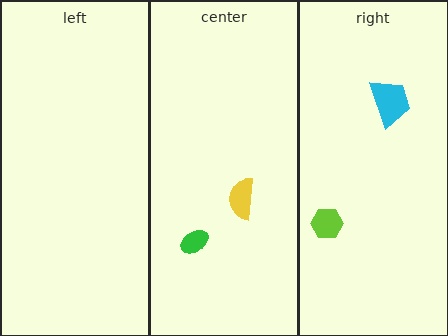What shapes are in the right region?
The lime hexagon, the cyan trapezoid.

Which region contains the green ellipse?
The center region.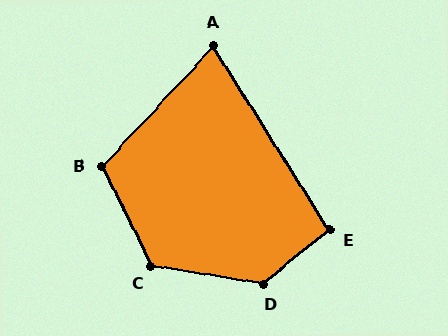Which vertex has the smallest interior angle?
A, at approximately 75 degrees.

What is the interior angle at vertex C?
Approximately 125 degrees (obtuse).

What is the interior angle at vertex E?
Approximately 97 degrees (obtuse).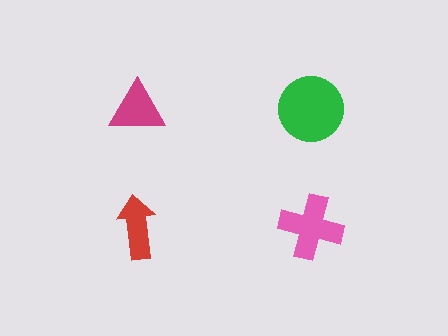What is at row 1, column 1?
A magenta triangle.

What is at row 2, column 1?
A red arrow.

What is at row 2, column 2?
A pink cross.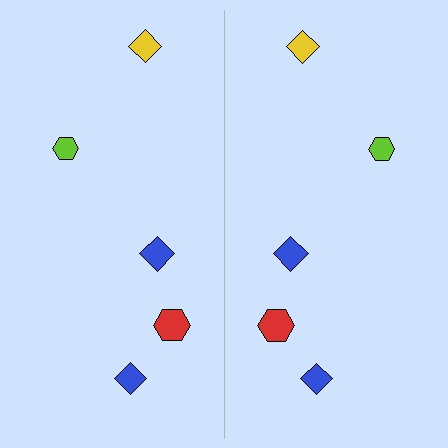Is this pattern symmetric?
Yes, this pattern has bilateral (reflection) symmetry.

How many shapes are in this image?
There are 10 shapes in this image.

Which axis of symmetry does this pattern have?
The pattern has a vertical axis of symmetry running through the center of the image.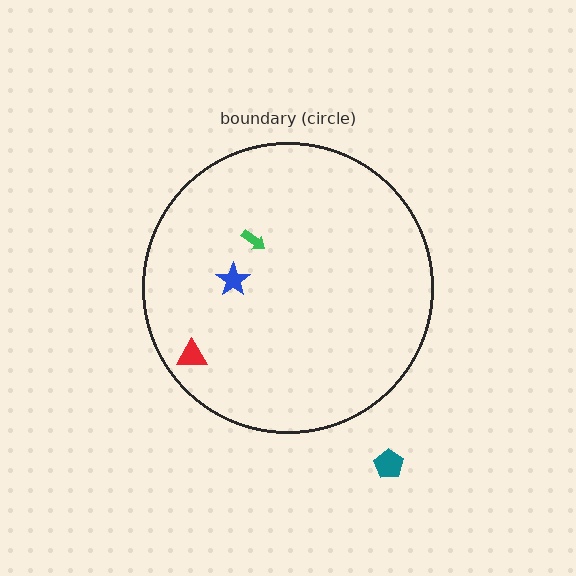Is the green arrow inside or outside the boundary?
Inside.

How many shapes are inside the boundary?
3 inside, 1 outside.